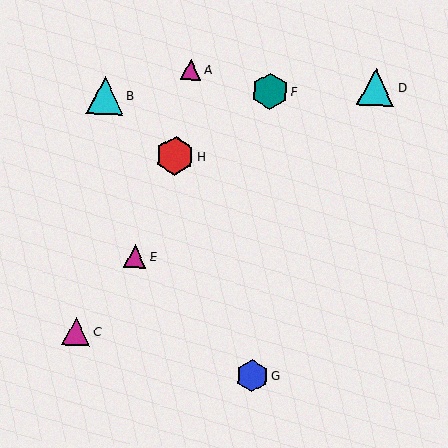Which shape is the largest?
The red hexagon (labeled H) is the largest.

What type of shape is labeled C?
Shape C is a magenta triangle.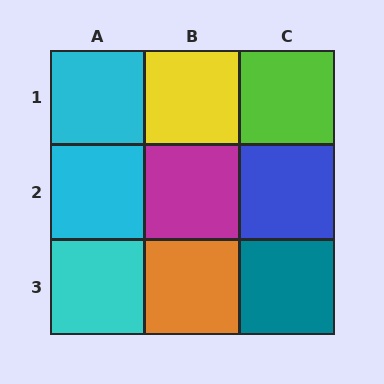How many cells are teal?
1 cell is teal.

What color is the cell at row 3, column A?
Cyan.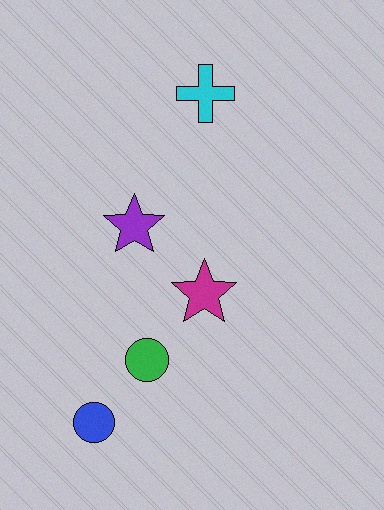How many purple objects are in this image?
There is 1 purple object.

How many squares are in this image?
There are no squares.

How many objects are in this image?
There are 5 objects.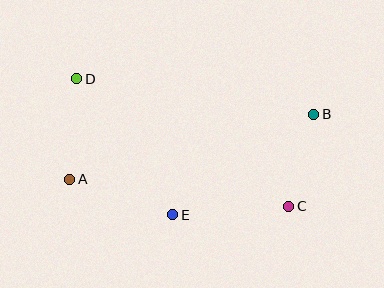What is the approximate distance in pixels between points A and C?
The distance between A and C is approximately 221 pixels.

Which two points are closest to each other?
Points B and C are closest to each other.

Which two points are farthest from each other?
Points A and B are farthest from each other.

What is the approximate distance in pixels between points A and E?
The distance between A and E is approximately 109 pixels.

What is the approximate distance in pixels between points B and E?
The distance between B and E is approximately 173 pixels.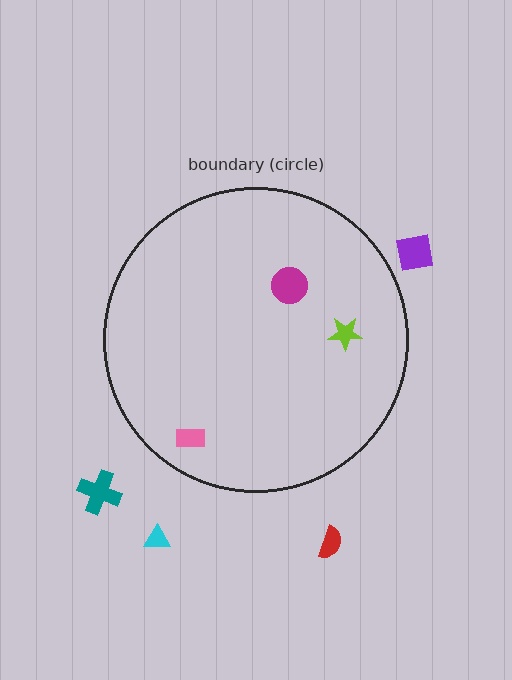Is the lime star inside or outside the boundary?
Inside.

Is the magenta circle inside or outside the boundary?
Inside.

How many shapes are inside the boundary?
3 inside, 4 outside.